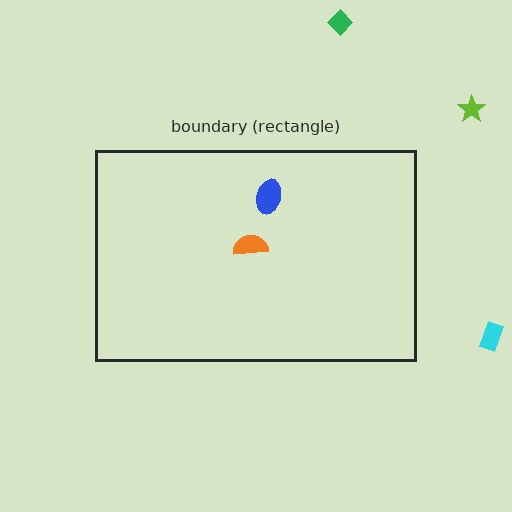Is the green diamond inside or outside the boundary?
Outside.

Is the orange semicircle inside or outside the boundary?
Inside.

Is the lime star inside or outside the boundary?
Outside.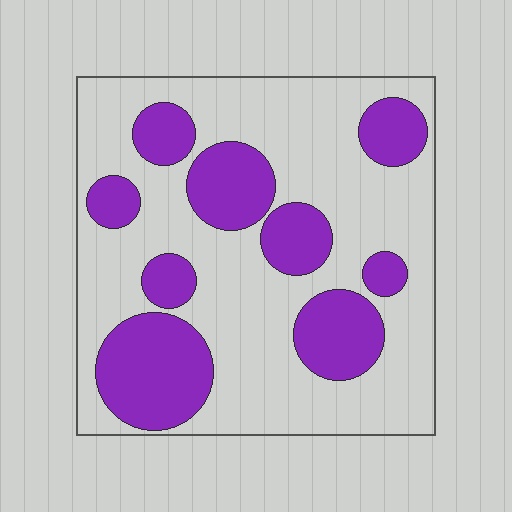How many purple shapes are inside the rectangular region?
9.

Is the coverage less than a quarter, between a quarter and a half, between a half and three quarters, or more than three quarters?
Between a quarter and a half.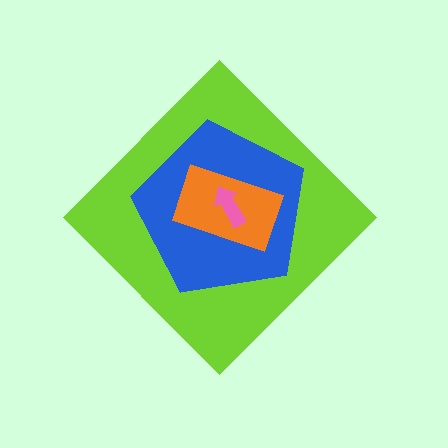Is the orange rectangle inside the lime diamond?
Yes.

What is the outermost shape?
The lime diamond.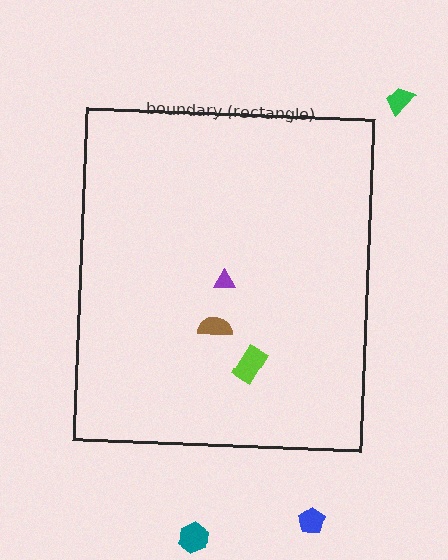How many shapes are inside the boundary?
3 inside, 3 outside.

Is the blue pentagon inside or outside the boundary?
Outside.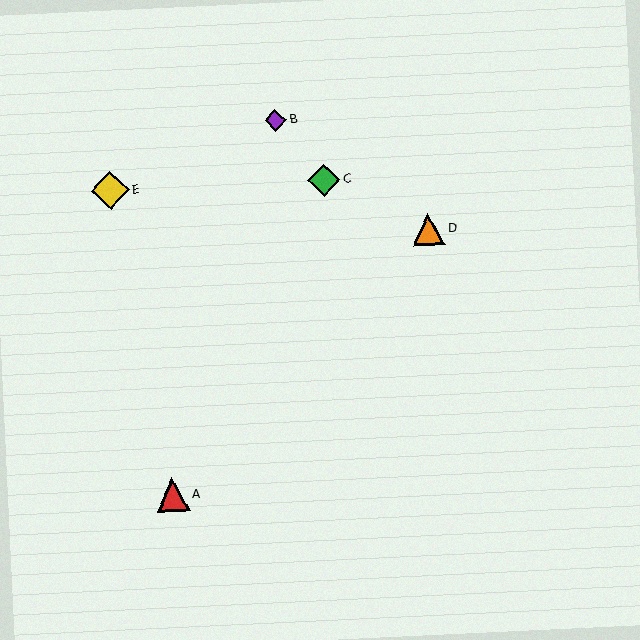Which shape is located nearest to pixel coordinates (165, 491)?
The red triangle (labeled A) at (173, 495) is nearest to that location.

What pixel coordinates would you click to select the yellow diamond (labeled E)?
Click at (110, 191) to select the yellow diamond E.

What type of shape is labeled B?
Shape B is a purple diamond.